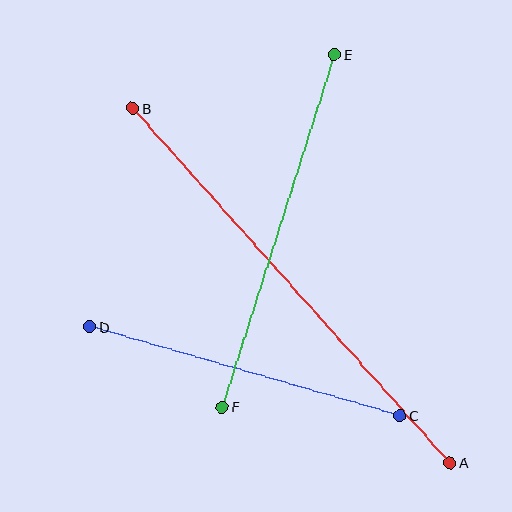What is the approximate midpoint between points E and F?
The midpoint is at approximately (278, 230) pixels.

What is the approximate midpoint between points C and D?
The midpoint is at approximately (245, 371) pixels.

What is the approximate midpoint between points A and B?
The midpoint is at approximately (291, 285) pixels.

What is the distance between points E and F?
The distance is approximately 370 pixels.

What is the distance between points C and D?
The distance is approximately 323 pixels.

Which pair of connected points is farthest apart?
Points A and B are farthest apart.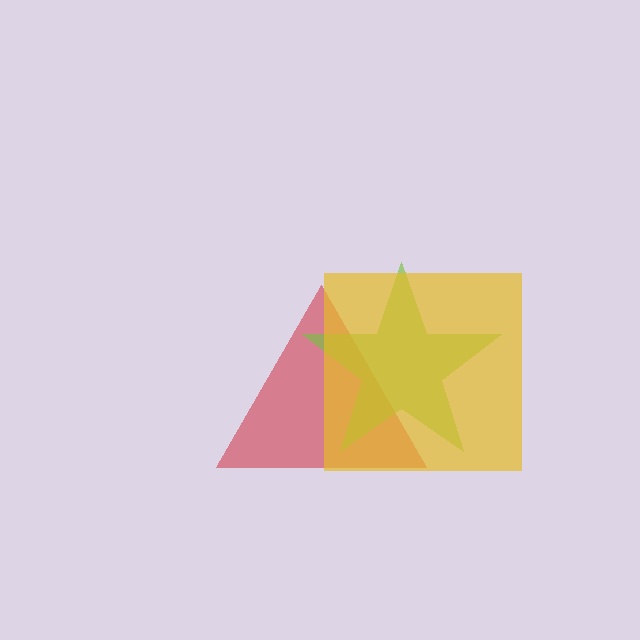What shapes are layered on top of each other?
The layered shapes are: a red triangle, a lime star, a yellow square.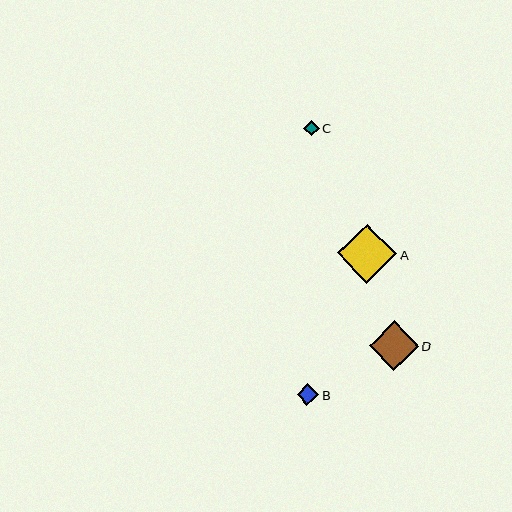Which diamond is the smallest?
Diamond C is the smallest with a size of approximately 16 pixels.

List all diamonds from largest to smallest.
From largest to smallest: A, D, B, C.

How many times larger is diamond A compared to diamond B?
Diamond A is approximately 2.7 times the size of diamond B.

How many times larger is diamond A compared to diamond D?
Diamond A is approximately 1.2 times the size of diamond D.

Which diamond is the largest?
Diamond A is the largest with a size of approximately 59 pixels.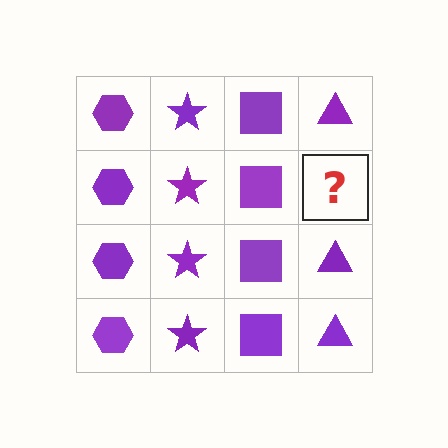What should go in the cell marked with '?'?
The missing cell should contain a purple triangle.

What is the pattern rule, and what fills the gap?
The rule is that each column has a consistent shape. The gap should be filled with a purple triangle.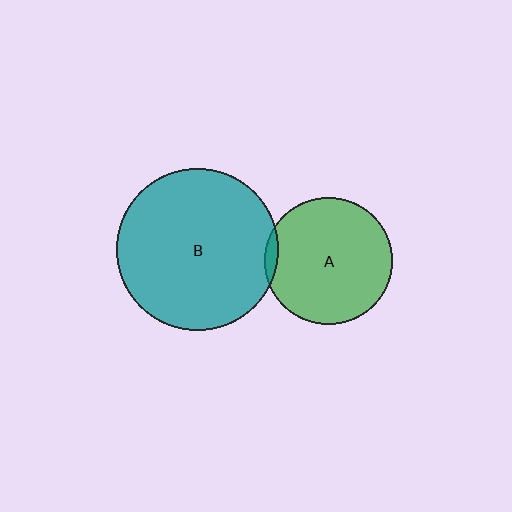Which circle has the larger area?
Circle B (teal).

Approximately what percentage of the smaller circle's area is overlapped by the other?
Approximately 5%.